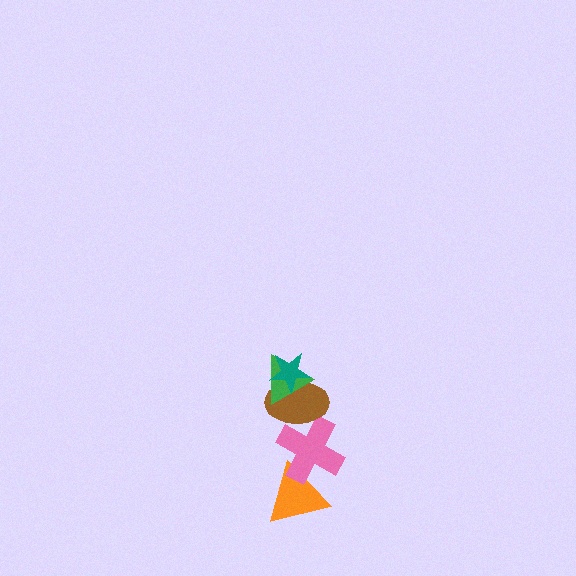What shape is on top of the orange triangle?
The pink cross is on top of the orange triangle.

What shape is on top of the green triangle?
The teal star is on top of the green triangle.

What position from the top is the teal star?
The teal star is 1st from the top.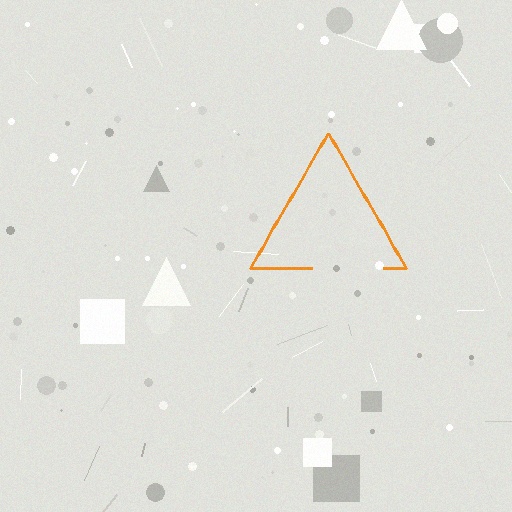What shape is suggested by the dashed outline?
The dashed outline suggests a triangle.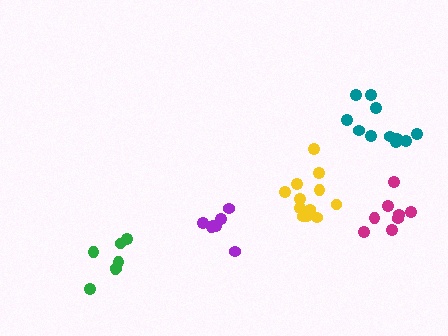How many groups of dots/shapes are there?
There are 5 groups.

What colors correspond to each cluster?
The clusters are colored: green, magenta, purple, teal, yellow.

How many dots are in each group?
Group 1: 7 dots, Group 2: 8 dots, Group 3: 7 dots, Group 4: 11 dots, Group 5: 12 dots (45 total).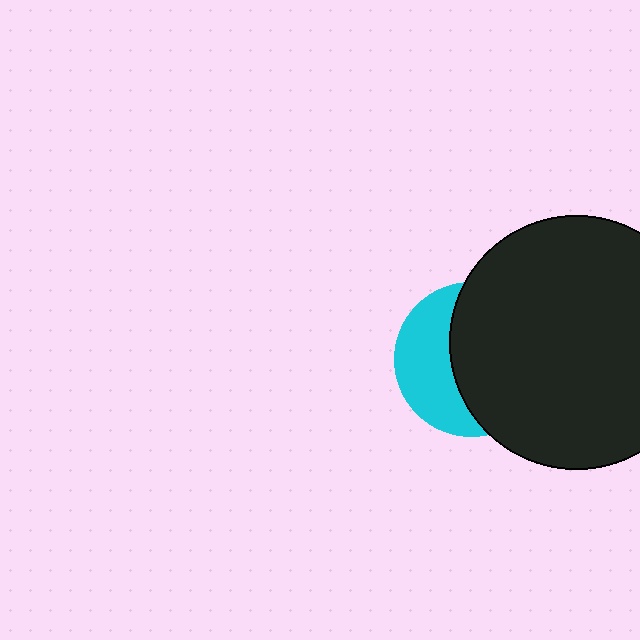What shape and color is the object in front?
The object in front is a black circle.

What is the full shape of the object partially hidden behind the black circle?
The partially hidden object is a cyan circle.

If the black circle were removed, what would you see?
You would see the complete cyan circle.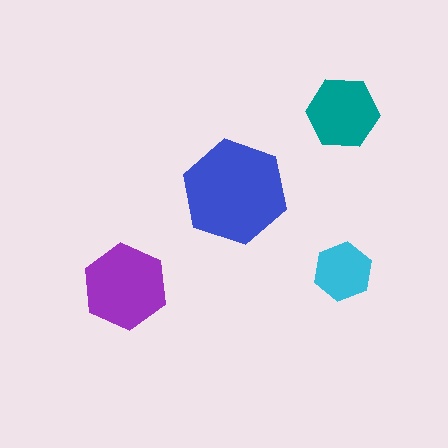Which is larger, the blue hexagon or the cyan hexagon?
The blue one.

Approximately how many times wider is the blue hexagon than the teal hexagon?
About 1.5 times wider.